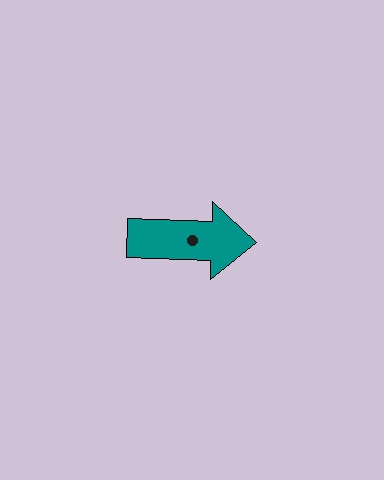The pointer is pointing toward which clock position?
Roughly 3 o'clock.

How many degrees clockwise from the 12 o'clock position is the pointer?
Approximately 92 degrees.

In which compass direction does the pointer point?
East.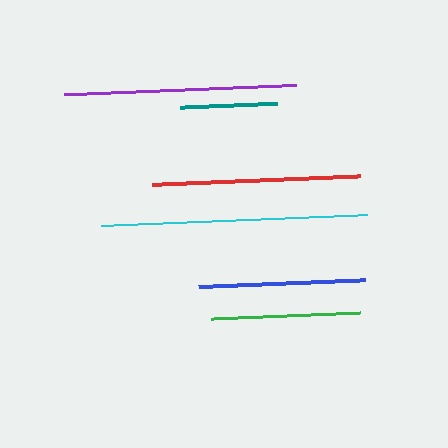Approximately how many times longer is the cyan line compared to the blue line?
The cyan line is approximately 1.6 times the length of the blue line.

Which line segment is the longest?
The cyan line is the longest at approximately 266 pixels.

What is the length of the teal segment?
The teal segment is approximately 97 pixels long.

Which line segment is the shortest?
The teal line is the shortest at approximately 97 pixels.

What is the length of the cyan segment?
The cyan segment is approximately 266 pixels long.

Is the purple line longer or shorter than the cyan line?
The cyan line is longer than the purple line.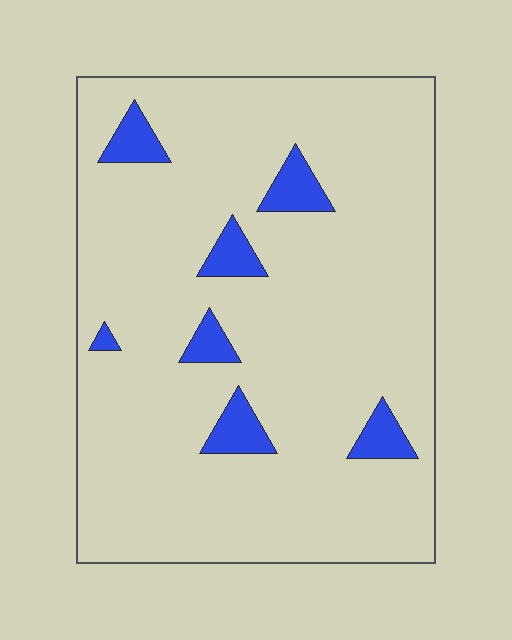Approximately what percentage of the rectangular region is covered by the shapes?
Approximately 10%.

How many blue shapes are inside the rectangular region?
7.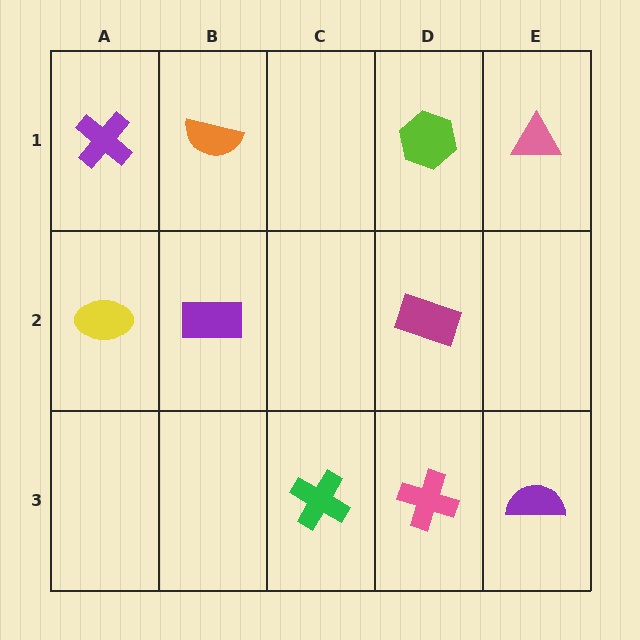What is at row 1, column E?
A pink triangle.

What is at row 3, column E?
A purple semicircle.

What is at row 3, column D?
A pink cross.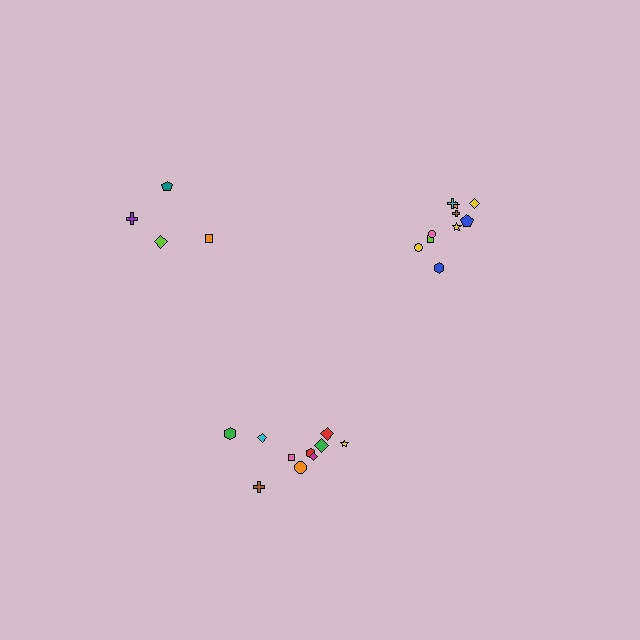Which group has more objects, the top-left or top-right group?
The top-right group.